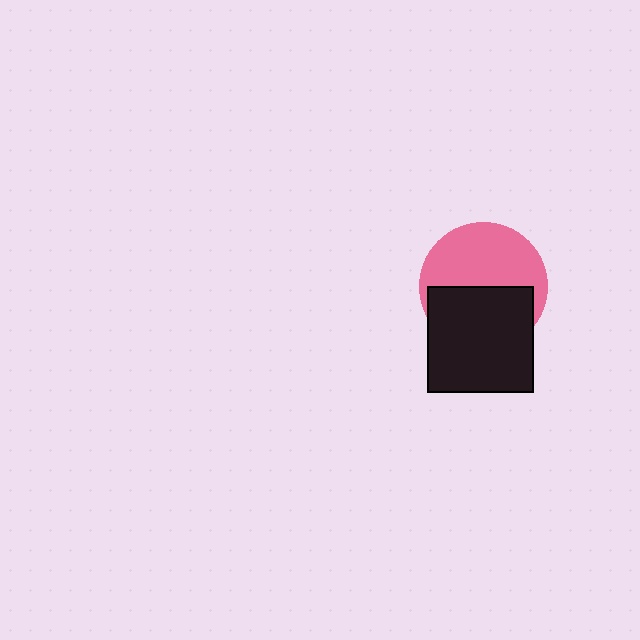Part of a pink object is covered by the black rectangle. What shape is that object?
It is a circle.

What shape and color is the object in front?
The object in front is a black rectangle.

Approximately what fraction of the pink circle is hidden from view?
Roughly 46% of the pink circle is hidden behind the black rectangle.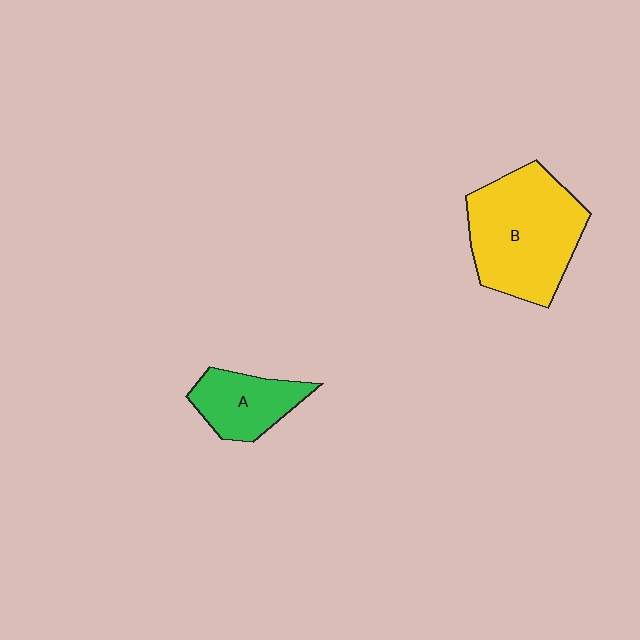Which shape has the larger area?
Shape B (yellow).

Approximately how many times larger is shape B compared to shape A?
Approximately 2.0 times.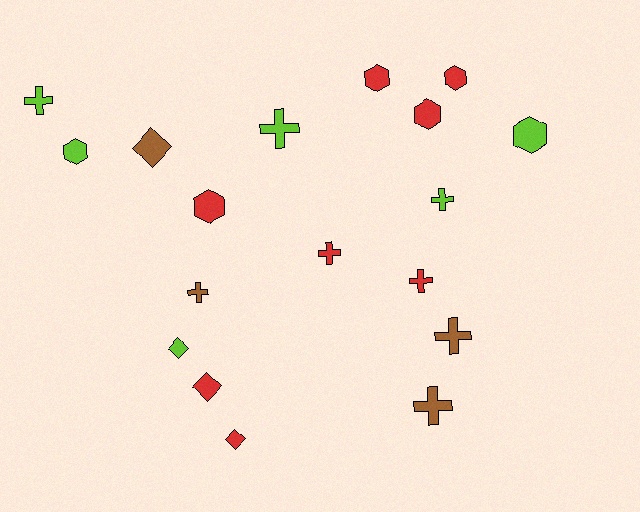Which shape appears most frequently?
Cross, with 8 objects.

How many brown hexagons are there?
There are no brown hexagons.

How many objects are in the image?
There are 18 objects.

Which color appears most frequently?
Red, with 8 objects.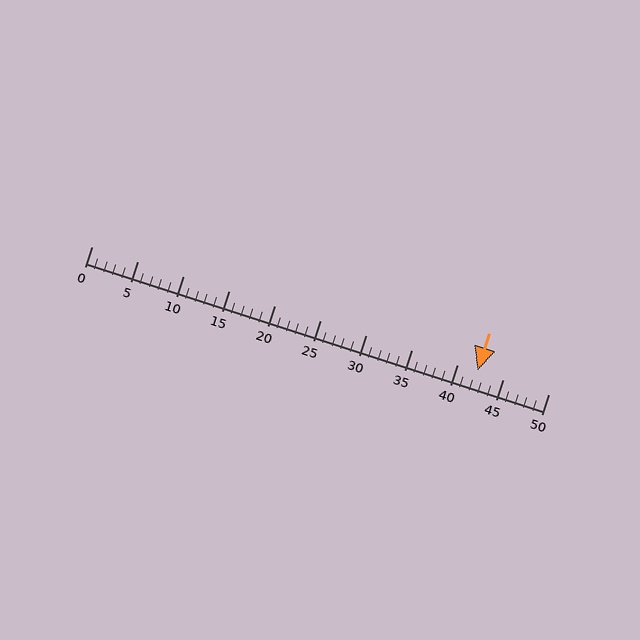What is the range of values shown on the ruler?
The ruler shows values from 0 to 50.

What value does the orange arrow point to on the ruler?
The orange arrow points to approximately 42.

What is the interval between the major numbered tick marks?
The major tick marks are spaced 5 units apart.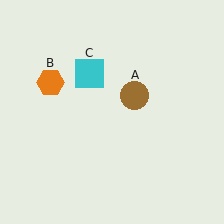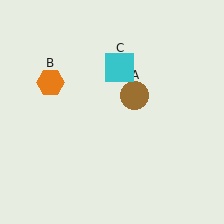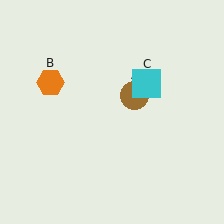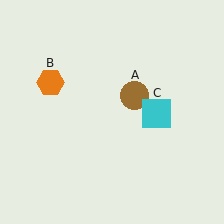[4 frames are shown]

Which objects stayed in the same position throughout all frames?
Brown circle (object A) and orange hexagon (object B) remained stationary.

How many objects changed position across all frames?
1 object changed position: cyan square (object C).